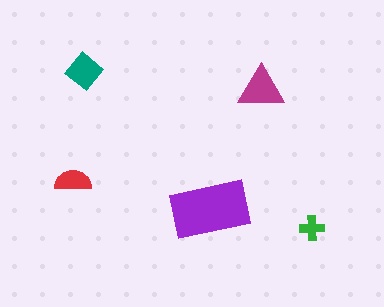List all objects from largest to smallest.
The purple rectangle, the magenta triangle, the teal diamond, the red semicircle, the green cross.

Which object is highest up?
The teal diamond is topmost.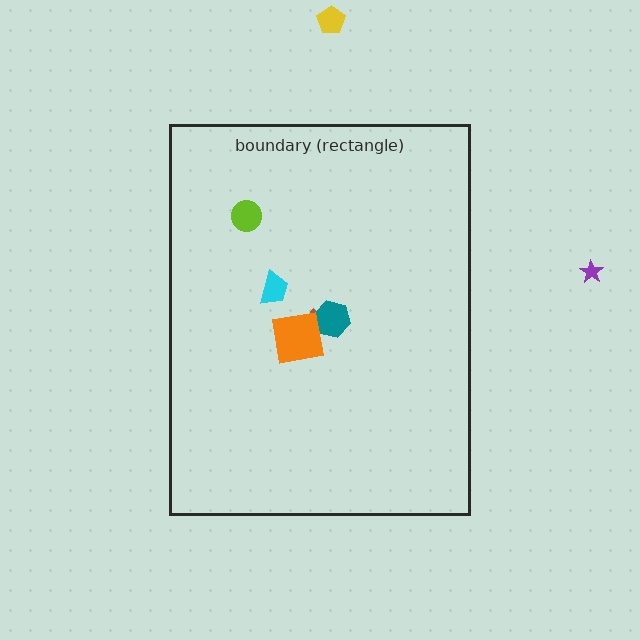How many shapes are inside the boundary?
5 inside, 2 outside.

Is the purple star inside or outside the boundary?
Outside.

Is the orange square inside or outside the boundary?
Inside.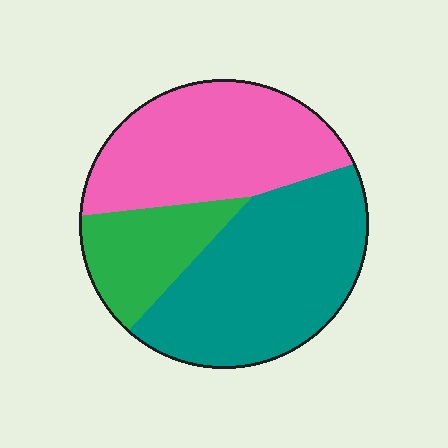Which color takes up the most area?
Teal, at roughly 45%.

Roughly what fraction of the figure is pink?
Pink takes up between a third and a half of the figure.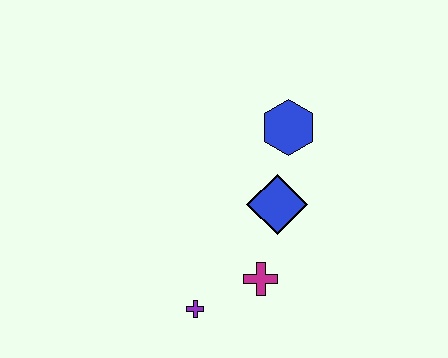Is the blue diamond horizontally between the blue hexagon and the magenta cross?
Yes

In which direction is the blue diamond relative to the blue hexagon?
The blue diamond is below the blue hexagon.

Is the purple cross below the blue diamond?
Yes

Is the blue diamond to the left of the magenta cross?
No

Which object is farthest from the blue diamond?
The purple cross is farthest from the blue diamond.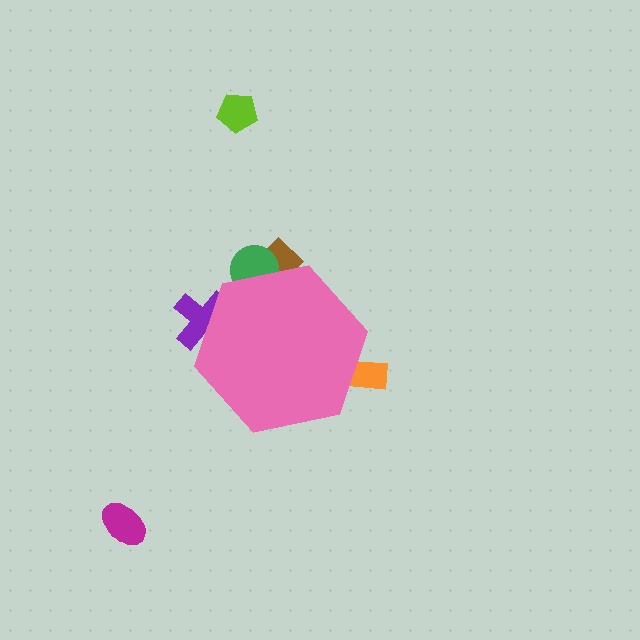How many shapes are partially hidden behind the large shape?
4 shapes are partially hidden.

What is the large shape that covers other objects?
A pink hexagon.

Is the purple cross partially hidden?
Yes, the purple cross is partially hidden behind the pink hexagon.